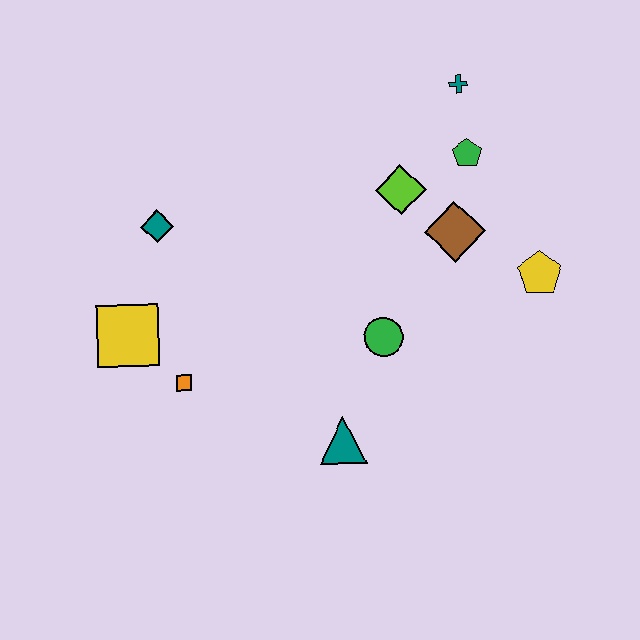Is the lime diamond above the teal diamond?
Yes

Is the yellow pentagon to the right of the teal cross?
Yes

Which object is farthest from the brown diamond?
The yellow square is farthest from the brown diamond.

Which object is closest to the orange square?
The yellow square is closest to the orange square.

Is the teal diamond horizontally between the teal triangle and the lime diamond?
No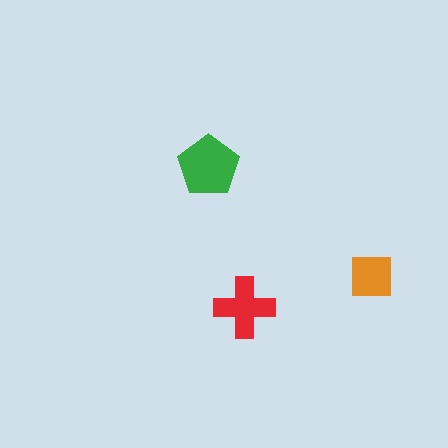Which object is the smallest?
The orange square.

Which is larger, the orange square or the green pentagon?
The green pentagon.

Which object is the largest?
The green pentagon.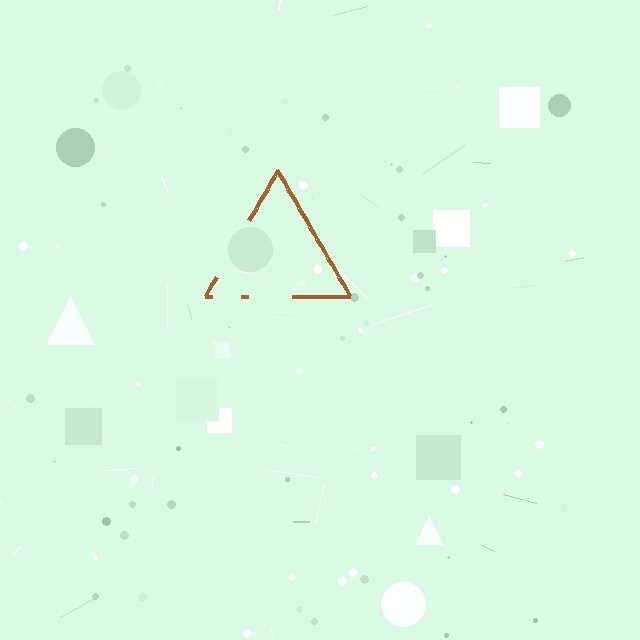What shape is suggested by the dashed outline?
The dashed outline suggests a triangle.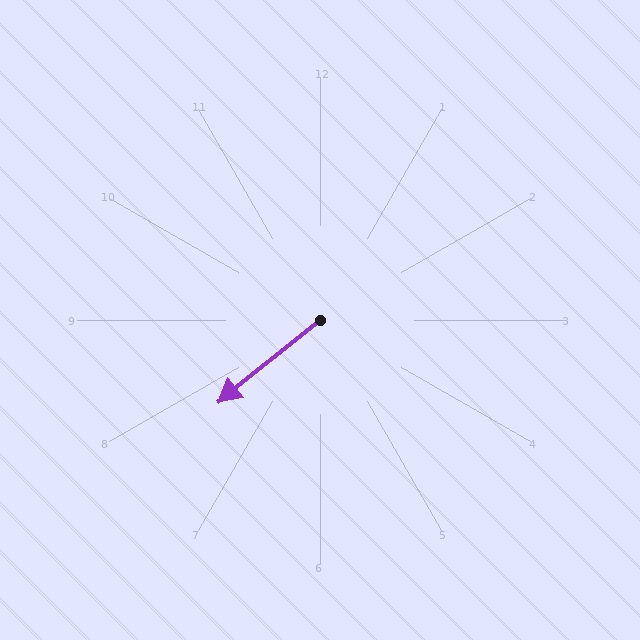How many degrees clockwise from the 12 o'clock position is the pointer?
Approximately 231 degrees.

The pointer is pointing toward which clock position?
Roughly 8 o'clock.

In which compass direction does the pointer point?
Southwest.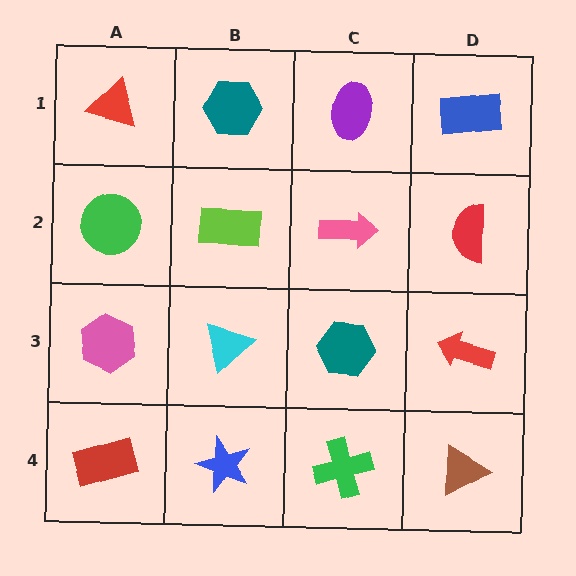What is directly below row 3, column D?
A brown triangle.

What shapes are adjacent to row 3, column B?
A lime rectangle (row 2, column B), a blue star (row 4, column B), a pink hexagon (row 3, column A), a teal hexagon (row 3, column C).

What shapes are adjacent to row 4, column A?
A pink hexagon (row 3, column A), a blue star (row 4, column B).